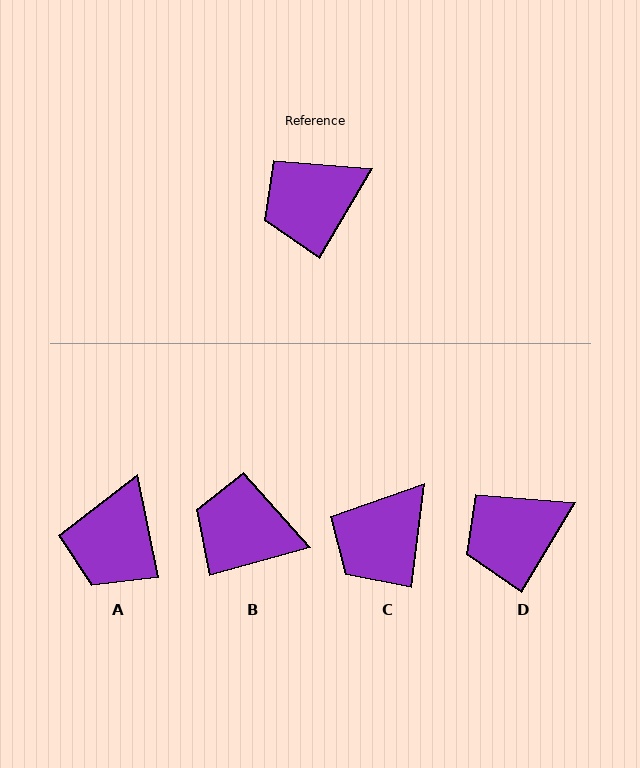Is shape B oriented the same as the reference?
No, it is off by about 44 degrees.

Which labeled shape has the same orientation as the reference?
D.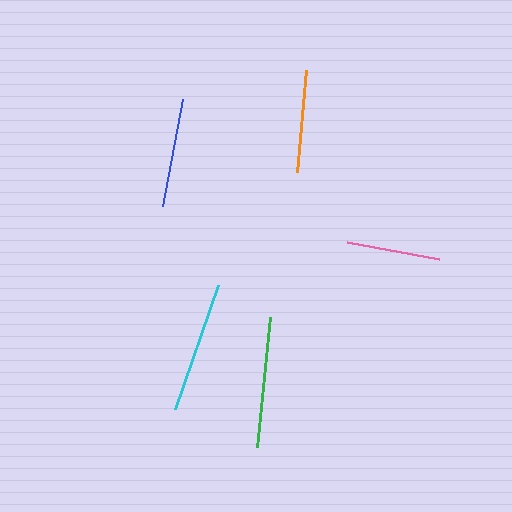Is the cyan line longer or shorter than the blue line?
The cyan line is longer than the blue line.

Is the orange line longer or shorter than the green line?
The green line is longer than the orange line.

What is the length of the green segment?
The green segment is approximately 130 pixels long.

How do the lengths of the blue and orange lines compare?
The blue and orange lines are approximately the same length.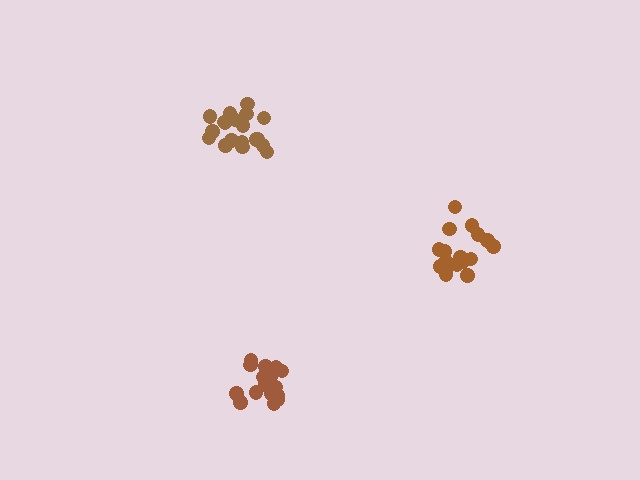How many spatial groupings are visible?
There are 3 spatial groupings.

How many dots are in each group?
Group 1: 19 dots, Group 2: 19 dots, Group 3: 21 dots (59 total).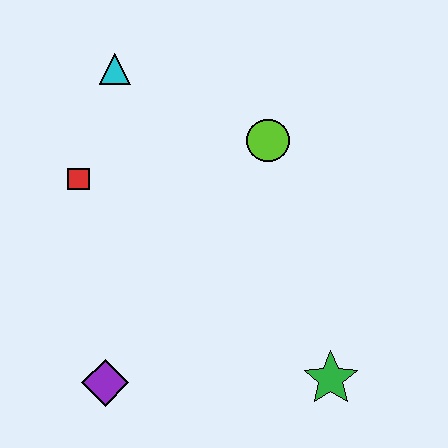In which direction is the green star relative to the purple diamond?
The green star is to the right of the purple diamond.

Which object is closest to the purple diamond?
The red square is closest to the purple diamond.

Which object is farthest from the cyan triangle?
The green star is farthest from the cyan triangle.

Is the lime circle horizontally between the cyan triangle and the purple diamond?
No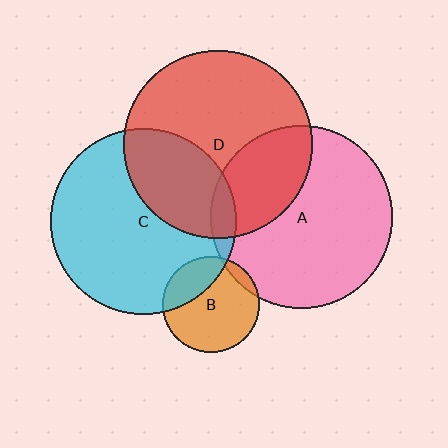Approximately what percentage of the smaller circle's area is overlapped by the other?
Approximately 30%.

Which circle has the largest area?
Circle D (red).